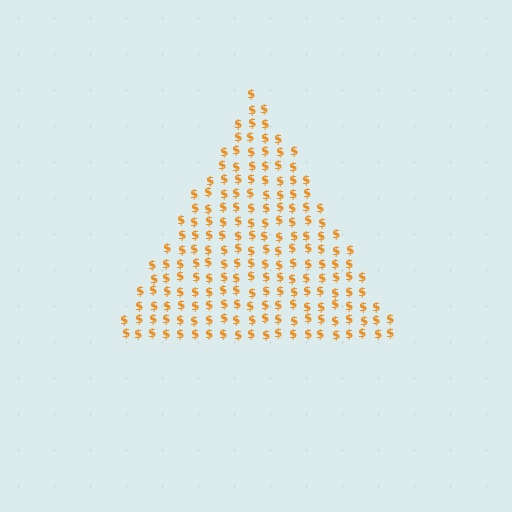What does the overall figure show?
The overall figure shows a triangle.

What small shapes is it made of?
It is made of small dollar signs.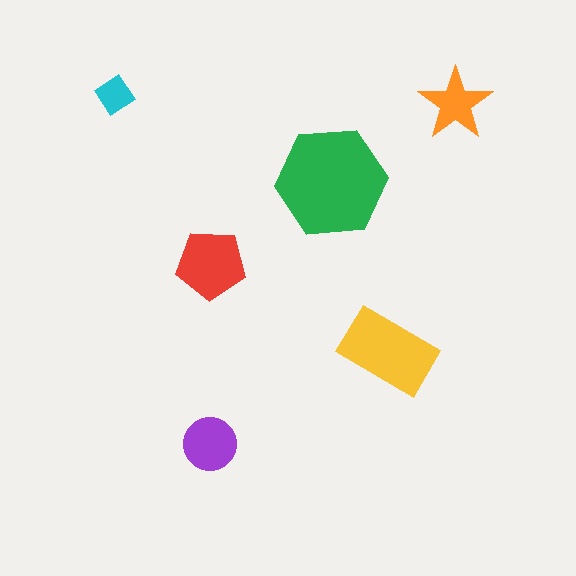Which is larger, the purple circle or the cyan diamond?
The purple circle.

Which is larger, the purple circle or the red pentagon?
The red pentagon.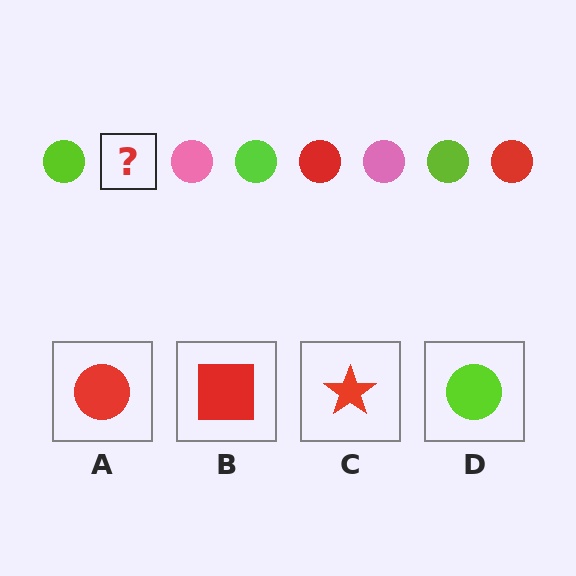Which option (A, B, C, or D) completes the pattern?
A.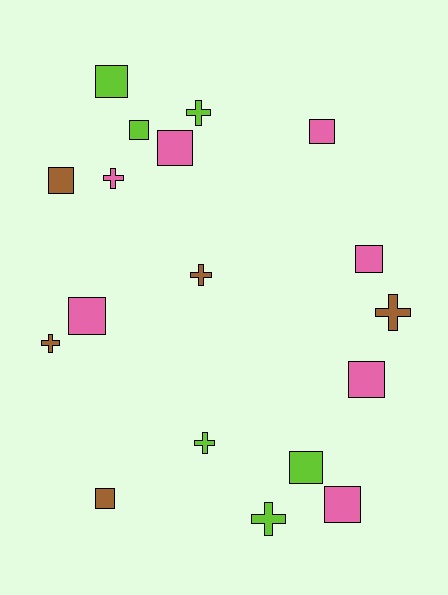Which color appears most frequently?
Pink, with 7 objects.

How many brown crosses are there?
There are 3 brown crosses.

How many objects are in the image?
There are 18 objects.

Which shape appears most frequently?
Square, with 11 objects.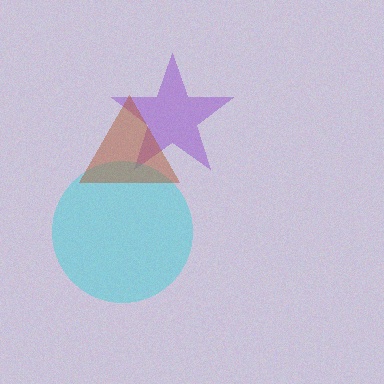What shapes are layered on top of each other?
The layered shapes are: a purple star, a cyan circle, a brown triangle.